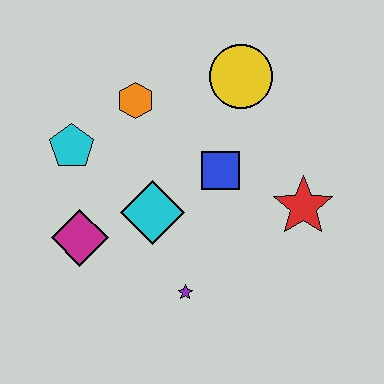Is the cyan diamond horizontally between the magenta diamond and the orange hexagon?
No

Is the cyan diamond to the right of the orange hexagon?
Yes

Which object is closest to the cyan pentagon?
The orange hexagon is closest to the cyan pentagon.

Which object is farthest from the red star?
The cyan pentagon is farthest from the red star.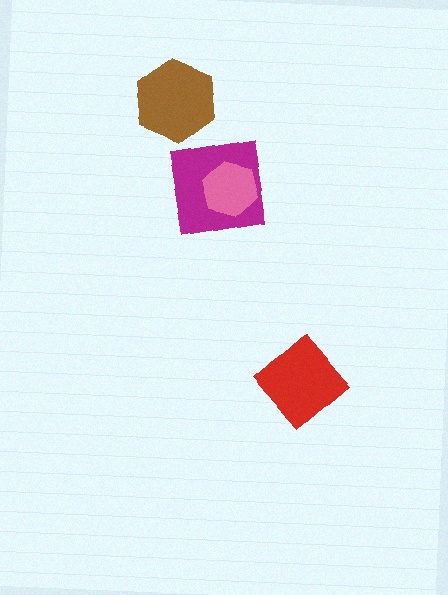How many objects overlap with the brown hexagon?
0 objects overlap with the brown hexagon.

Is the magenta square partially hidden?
Yes, it is partially covered by another shape.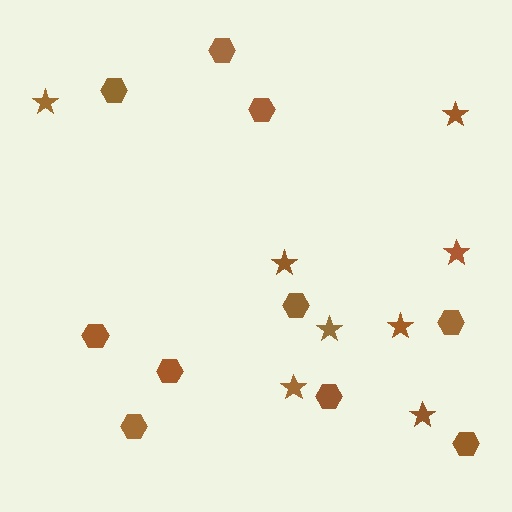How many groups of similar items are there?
There are 2 groups: one group of stars (8) and one group of hexagons (10).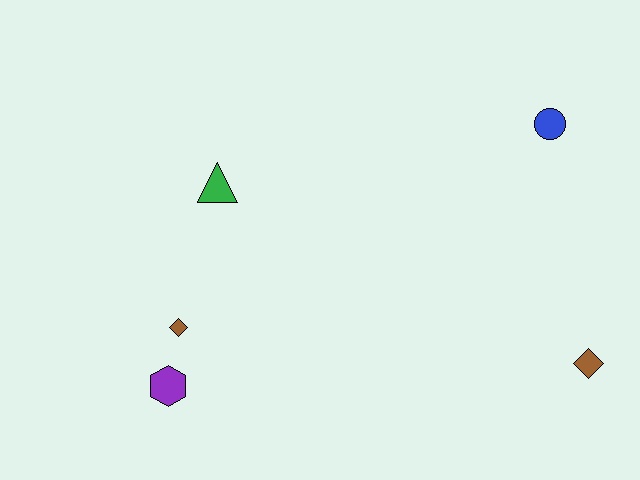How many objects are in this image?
There are 5 objects.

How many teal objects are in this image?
There are no teal objects.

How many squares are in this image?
There are no squares.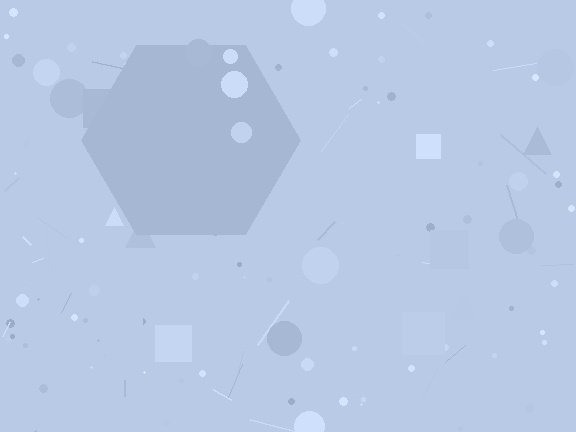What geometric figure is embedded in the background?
A hexagon is embedded in the background.